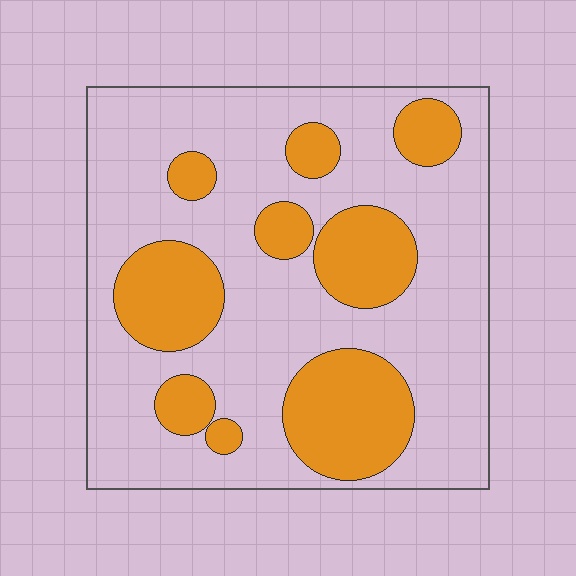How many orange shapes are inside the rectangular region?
9.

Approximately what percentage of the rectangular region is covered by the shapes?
Approximately 30%.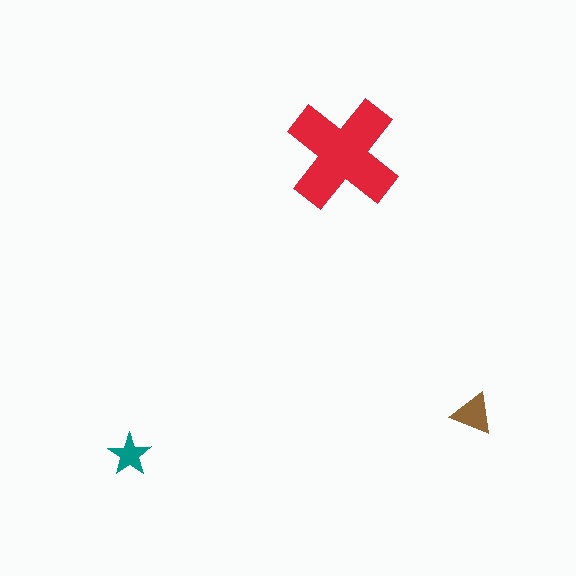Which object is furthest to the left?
The teal star is leftmost.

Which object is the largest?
The red cross.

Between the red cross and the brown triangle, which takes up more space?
The red cross.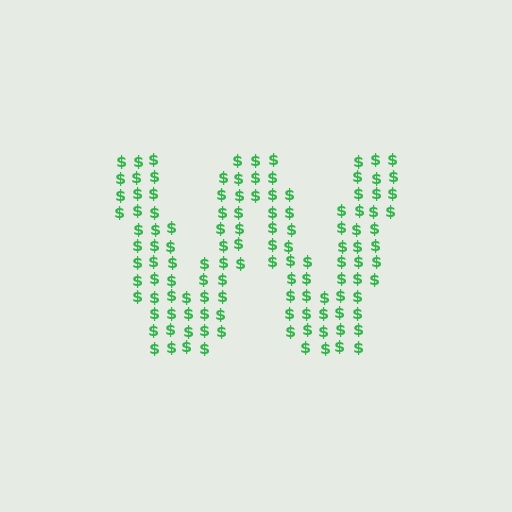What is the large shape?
The large shape is the letter W.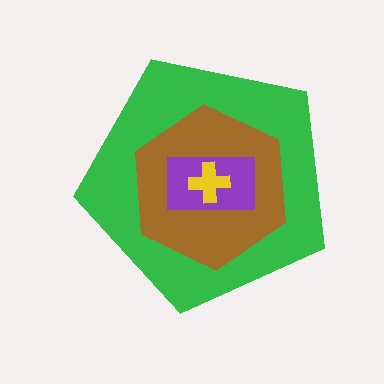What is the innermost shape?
The yellow cross.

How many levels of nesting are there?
4.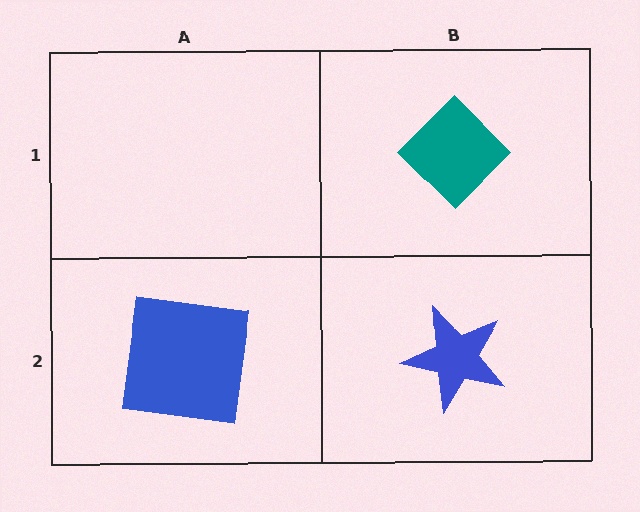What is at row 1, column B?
A teal diamond.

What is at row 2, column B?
A blue star.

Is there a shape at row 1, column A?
No, that cell is empty.